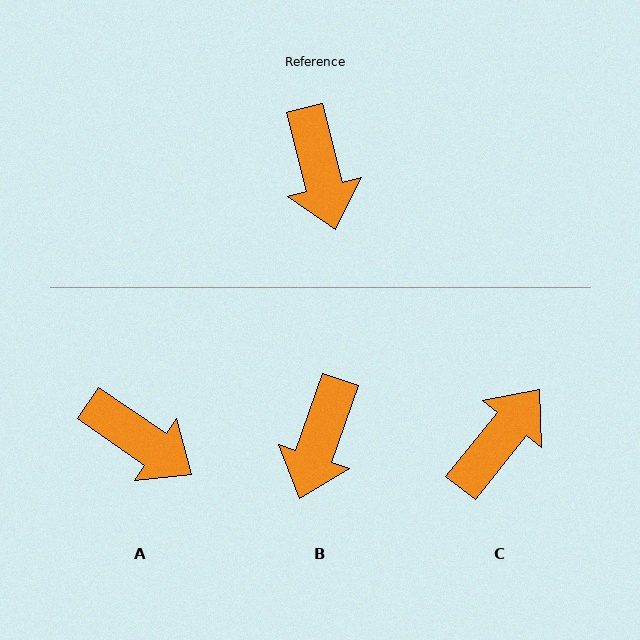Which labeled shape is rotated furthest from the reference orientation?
C, about 127 degrees away.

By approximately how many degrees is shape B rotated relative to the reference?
Approximately 33 degrees clockwise.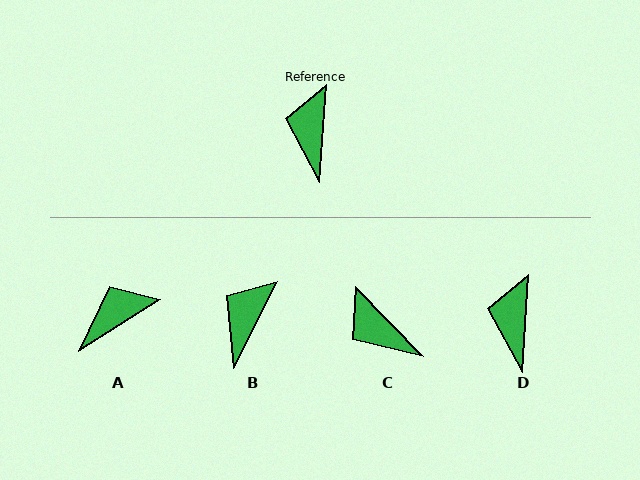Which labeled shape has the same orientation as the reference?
D.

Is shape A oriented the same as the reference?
No, it is off by about 54 degrees.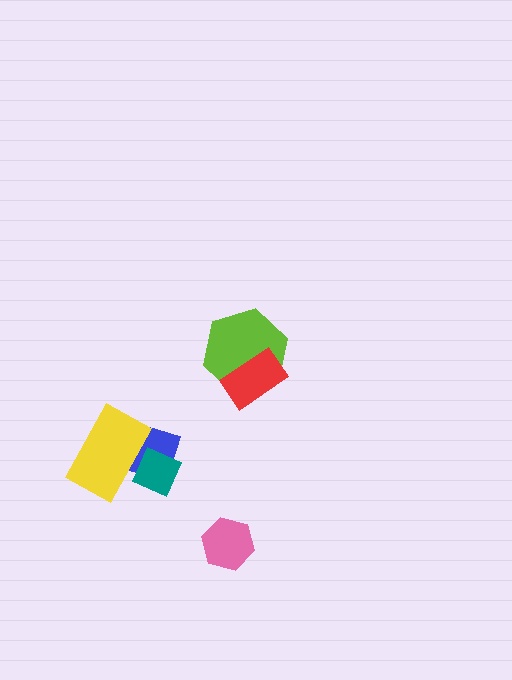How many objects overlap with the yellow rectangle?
2 objects overlap with the yellow rectangle.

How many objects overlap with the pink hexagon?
0 objects overlap with the pink hexagon.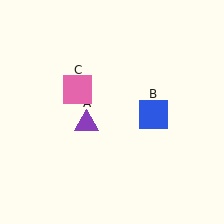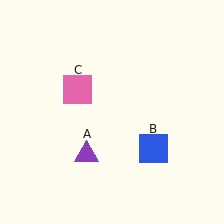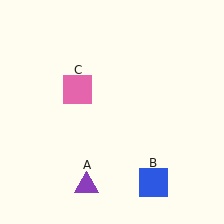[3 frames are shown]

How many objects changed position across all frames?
2 objects changed position: purple triangle (object A), blue square (object B).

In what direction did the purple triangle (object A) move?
The purple triangle (object A) moved down.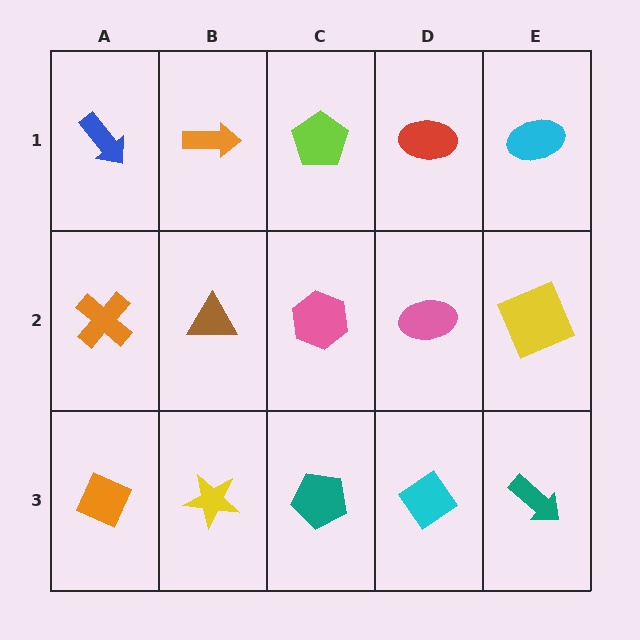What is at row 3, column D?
A cyan diamond.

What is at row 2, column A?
An orange cross.